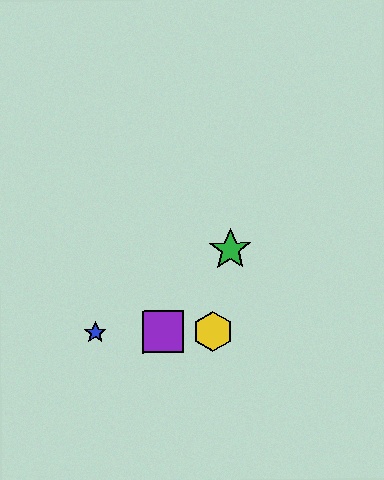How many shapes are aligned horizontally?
4 shapes (the red square, the blue star, the yellow hexagon, the purple square) are aligned horizontally.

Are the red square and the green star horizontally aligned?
No, the red square is at y≈332 and the green star is at y≈250.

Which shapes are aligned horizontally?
The red square, the blue star, the yellow hexagon, the purple square are aligned horizontally.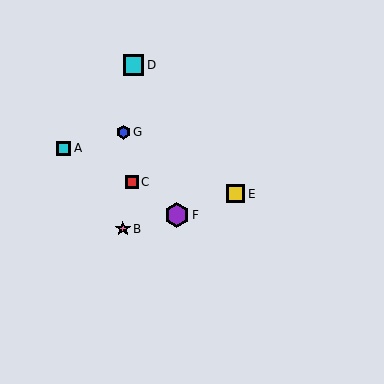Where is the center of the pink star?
The center of the pink star is at (123, 229).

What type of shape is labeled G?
Shape G is a blue hexagon.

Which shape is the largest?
The purple hexagon (labeled F) is the largest.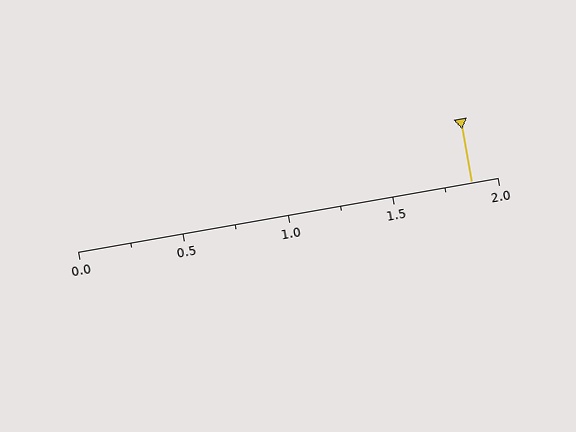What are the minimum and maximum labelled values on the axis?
The axis runs from 0.0 to 2.0.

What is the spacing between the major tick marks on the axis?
The major ticks are spaced 0.5 apart.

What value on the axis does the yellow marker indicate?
The marker indicates approximately 1.88.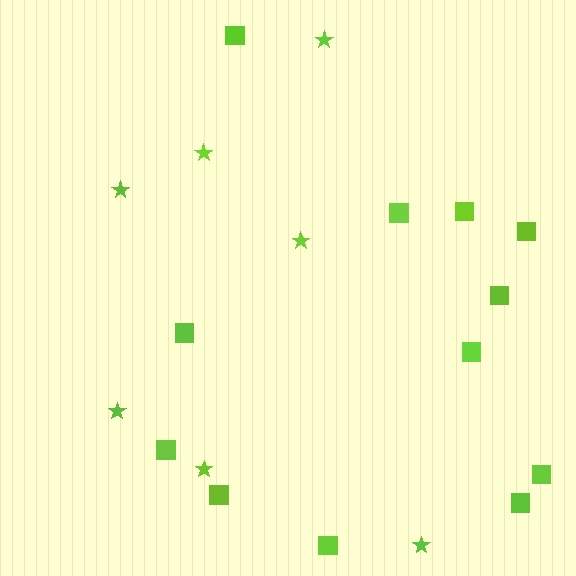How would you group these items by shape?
There are 2 groups: one group of stars (7) and one group of squares (12).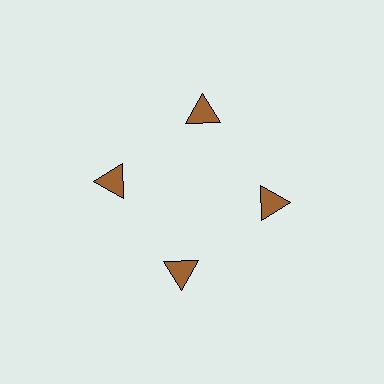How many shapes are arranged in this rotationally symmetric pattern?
There are 4 shapes, arranged in 4 groups of 1.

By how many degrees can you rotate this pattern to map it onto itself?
The pattern maps onto itself every 90 degrees of rotation.